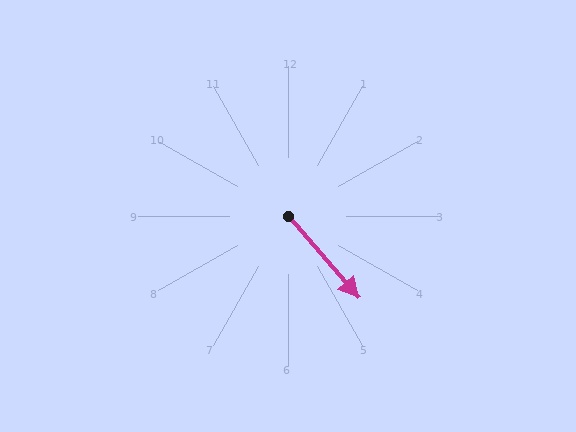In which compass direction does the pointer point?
Southeast.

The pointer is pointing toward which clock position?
Roughly 5 o'clock.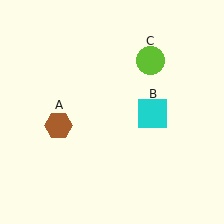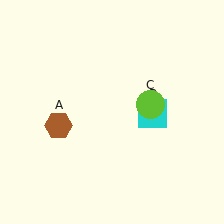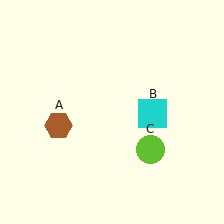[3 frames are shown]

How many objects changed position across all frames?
1 object changed position: lime circle (object C).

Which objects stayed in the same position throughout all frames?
Brown hexagon (object A) and cyan square (object B) remained stationary.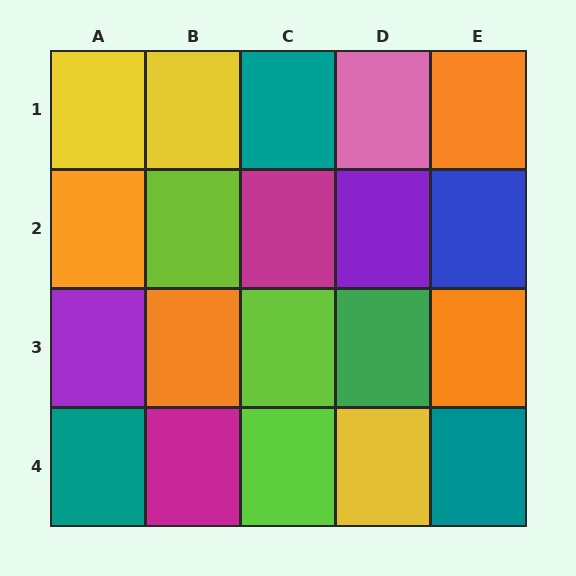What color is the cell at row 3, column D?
Green.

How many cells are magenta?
2 cells are magenta.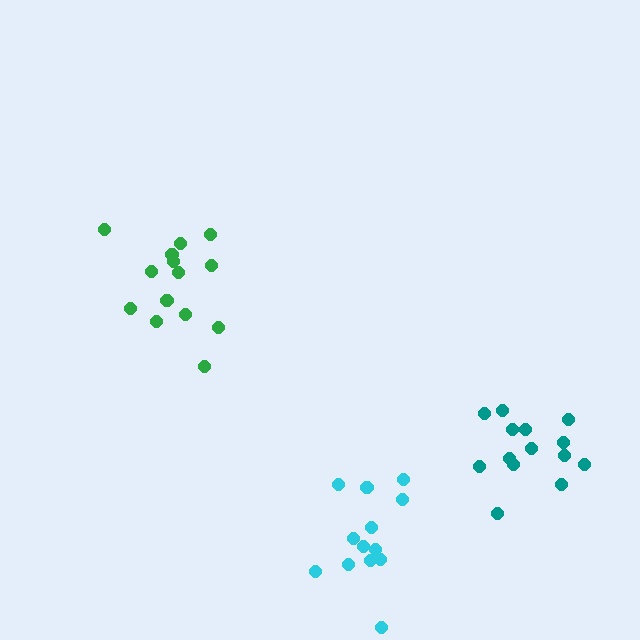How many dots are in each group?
Group 1: 14 dots, Group 2: 13 dots, Group 3: 14 dots (41 total).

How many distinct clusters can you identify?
There are 3 distinct clusters.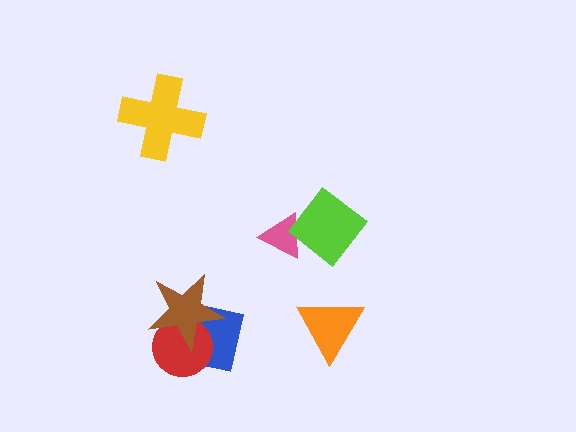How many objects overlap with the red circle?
2 objects overlap with the red circle.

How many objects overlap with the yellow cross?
0 objects overlap with the yellow cross.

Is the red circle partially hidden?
Yes, it is partially covered by another shape.